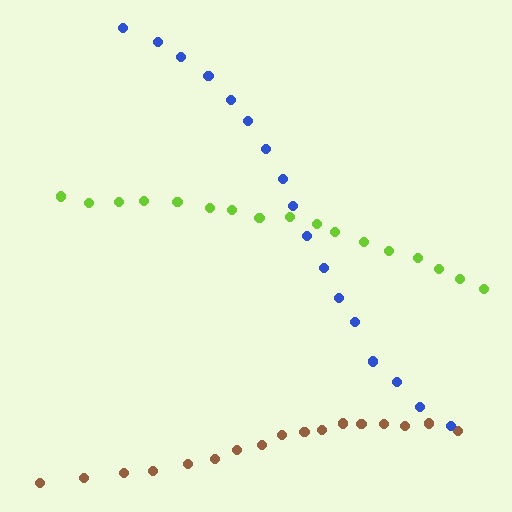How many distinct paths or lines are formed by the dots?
There are 3 distinct paths.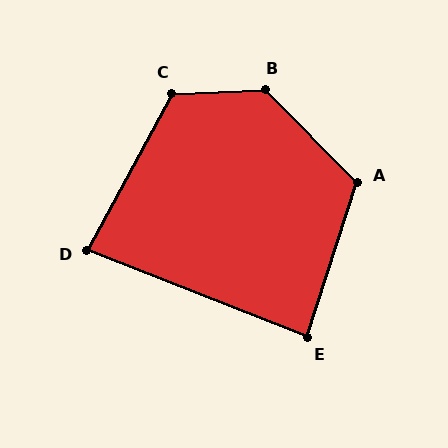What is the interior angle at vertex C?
Approximately 121 degrees (obtuse).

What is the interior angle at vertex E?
Approximately 87 degrees (approximately right).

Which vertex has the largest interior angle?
B, at approximately 133 degrees.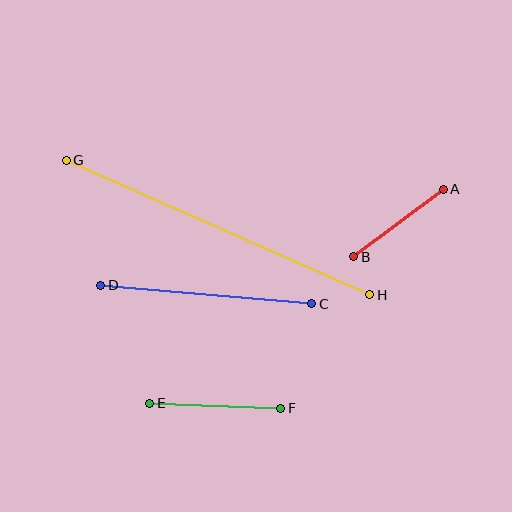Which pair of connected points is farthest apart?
Points G and H are farthest apart.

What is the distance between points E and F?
The distance is approximately 131 pixels.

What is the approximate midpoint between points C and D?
The midpoint is at approximately (206, 295) pixels.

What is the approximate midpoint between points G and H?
The midpoint is at approximately (218, 227) pixels.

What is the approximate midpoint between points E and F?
The midpoint is at approximately (215, 406) pixels.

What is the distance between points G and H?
The distance is approximately 332 pixels.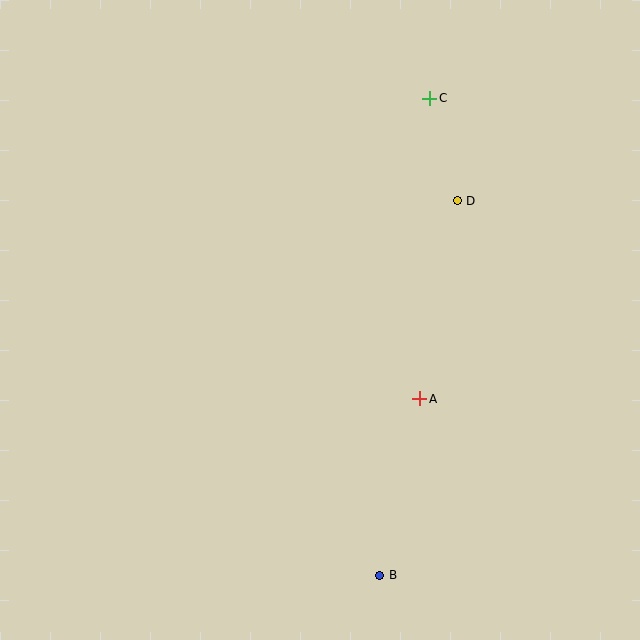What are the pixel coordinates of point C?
Point C is at (430, 98).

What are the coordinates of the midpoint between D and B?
The midpoint between D and B is at (418, 388).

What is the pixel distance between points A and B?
The distance between A and B is 181 pixels.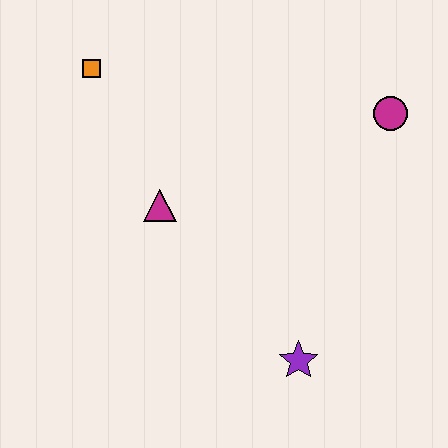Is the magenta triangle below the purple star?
No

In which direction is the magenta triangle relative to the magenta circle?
The magenta triangle is to the left of the magenta circle.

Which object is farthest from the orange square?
The purple star is farthest from the orange square.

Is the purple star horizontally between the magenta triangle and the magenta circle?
Yes